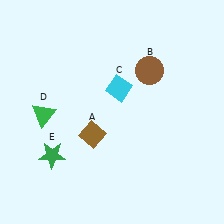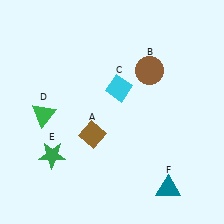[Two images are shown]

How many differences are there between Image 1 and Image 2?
There is 1 difference between the two images.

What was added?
A teal triangle (F) was added in Image 2.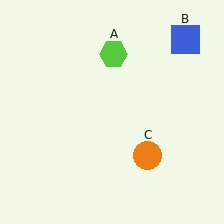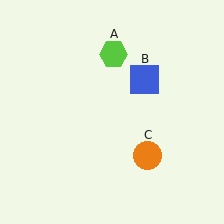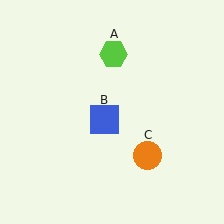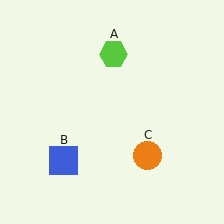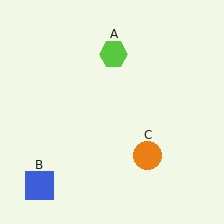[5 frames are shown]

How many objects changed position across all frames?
1 object changed position: blue square (object B).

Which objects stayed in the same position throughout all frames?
Lime hexagon (object A) and orange circle (object C) remained stationary.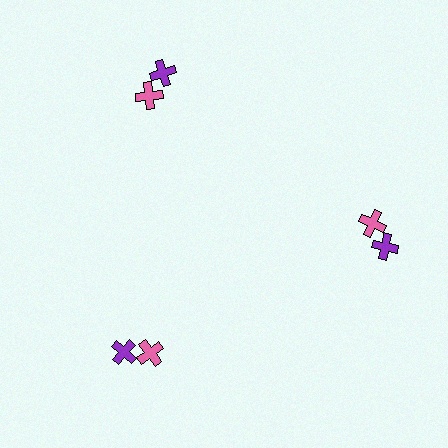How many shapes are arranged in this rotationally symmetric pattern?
There are 6 shapes, arranged in 3 groups of 2.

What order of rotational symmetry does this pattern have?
This pattern has 3-fold rotational symmetry.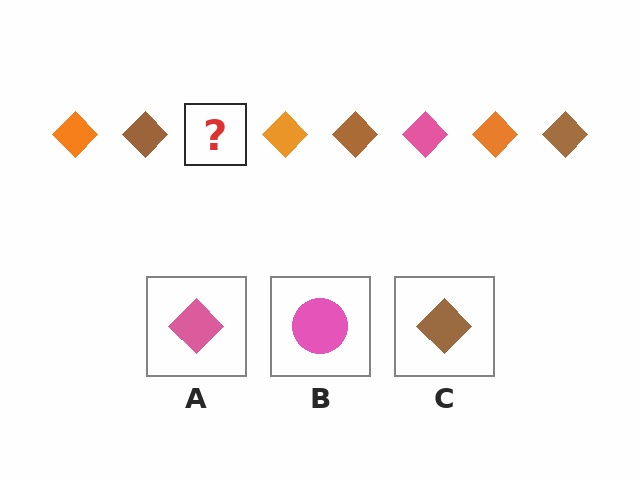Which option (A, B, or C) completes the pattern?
A.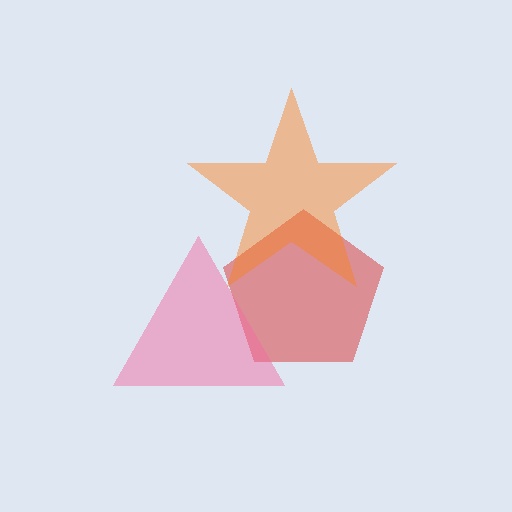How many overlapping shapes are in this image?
There are 3 overlapping shapes in the image.